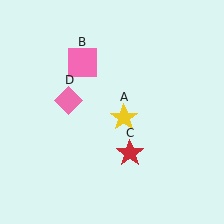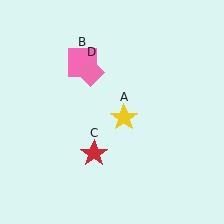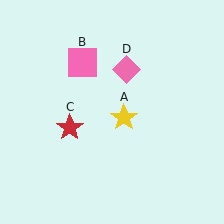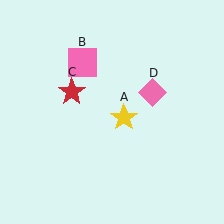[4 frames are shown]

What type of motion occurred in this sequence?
The red star (object C), pink diamond (object D) rotated clockwise around the center of the scene.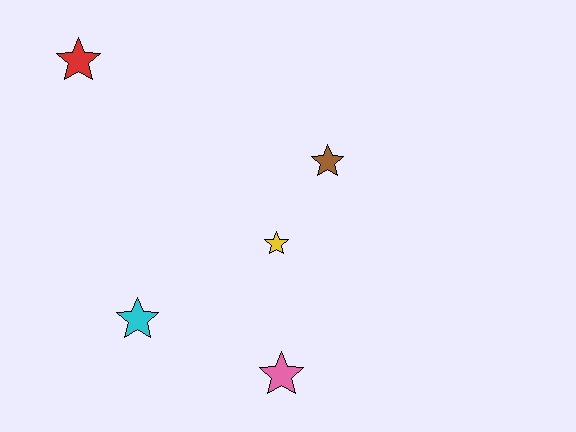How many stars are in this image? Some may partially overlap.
There are 5 stars.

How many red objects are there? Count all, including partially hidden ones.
There is 1 red object.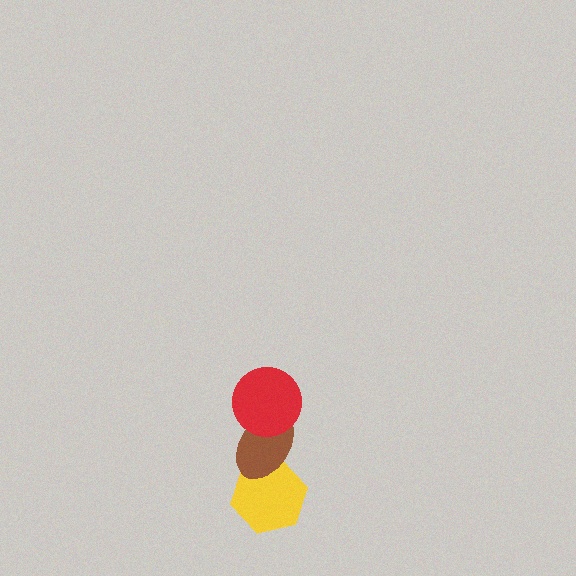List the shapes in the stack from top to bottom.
From top to bottom: the red circle, the brown ellipse, the yellow hexagon.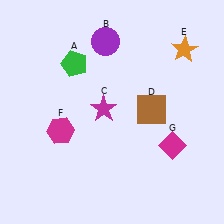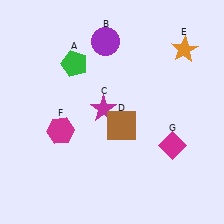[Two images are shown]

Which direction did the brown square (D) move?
The brown square (D) moved left.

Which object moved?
The brown square (D) moved left.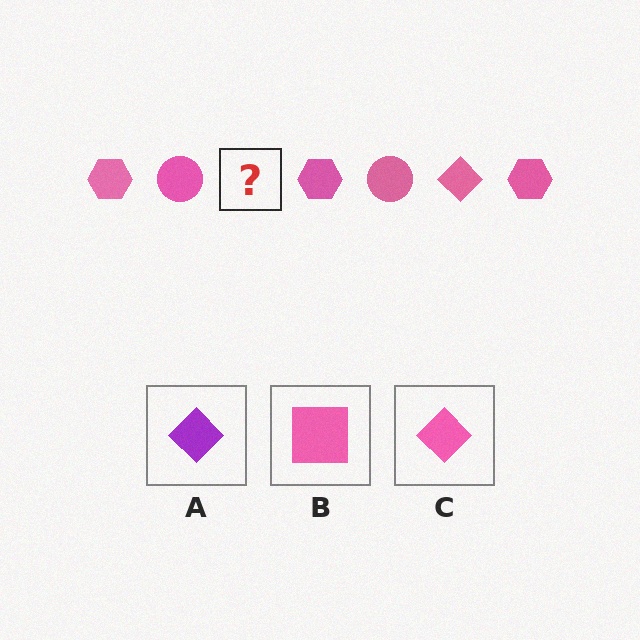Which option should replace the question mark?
Option C.